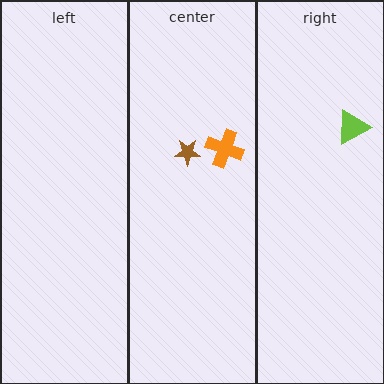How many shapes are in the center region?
2.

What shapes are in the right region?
The lime triangle.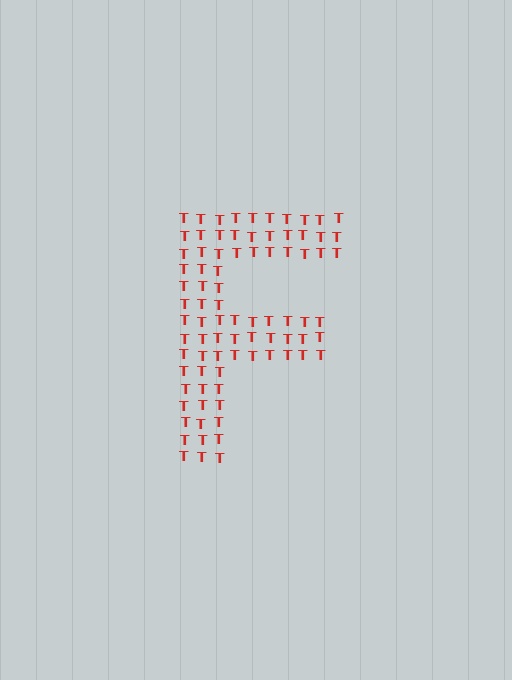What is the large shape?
The large shape is the letter F.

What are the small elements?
The small elements are letter T's.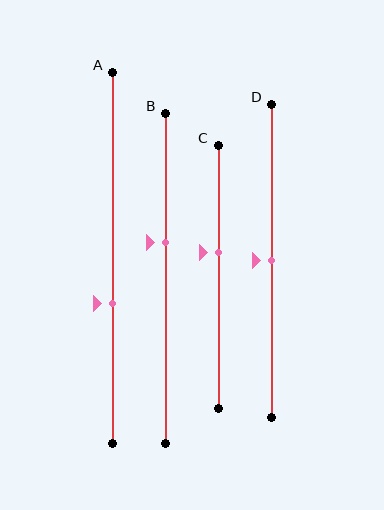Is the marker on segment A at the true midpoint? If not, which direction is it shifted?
No, the marker on segment A is shifted downward by about 12% of the segment length.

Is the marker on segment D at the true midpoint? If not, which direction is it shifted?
Yes, the marker on segment D is at the true midpoint.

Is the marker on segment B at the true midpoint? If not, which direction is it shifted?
No, the marker on segment B is shifted upward by about 11% of the segment length.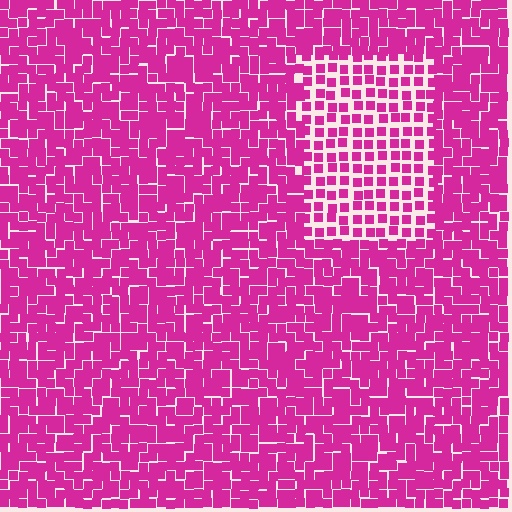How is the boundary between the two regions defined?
The boundary is defined by a change in element density (approximately 1.8x ratio). All elements are the same color, size, and shape.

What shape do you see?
I see a rectangle.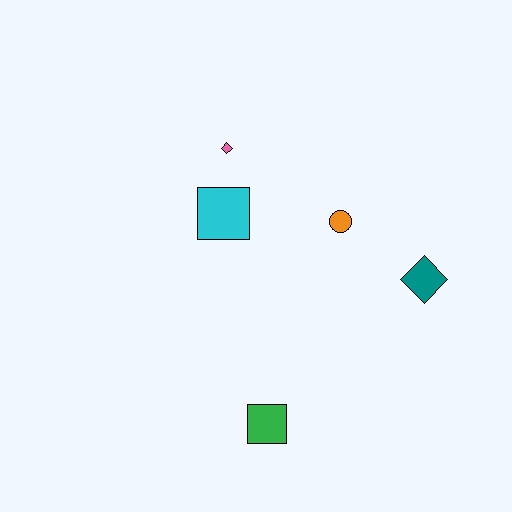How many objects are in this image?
There are 5 objects.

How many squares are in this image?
There are 2 squares.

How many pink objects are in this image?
There is 1 pink object.